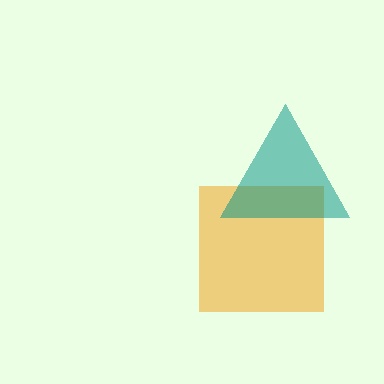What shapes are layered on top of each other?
The layered shapes are: an orange square, a teal triangle.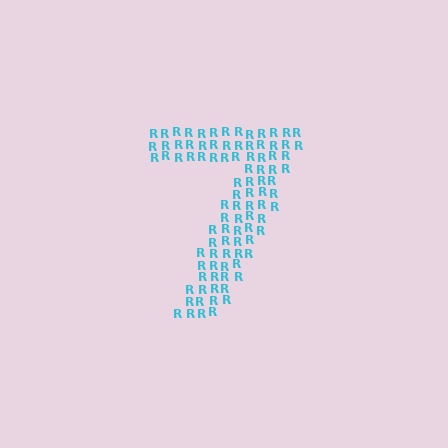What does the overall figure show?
The overall figure shows the digit 7.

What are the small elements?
The small elements are letter R's.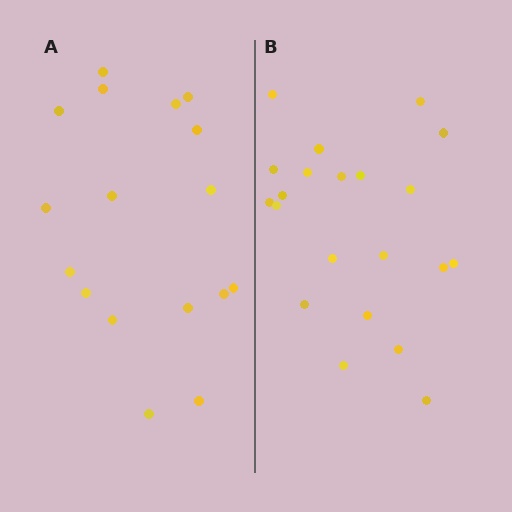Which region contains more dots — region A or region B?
Region B (the right region) has more dots.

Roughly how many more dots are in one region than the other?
Region B has about 4 more dots than region A.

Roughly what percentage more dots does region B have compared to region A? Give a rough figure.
About 25% more.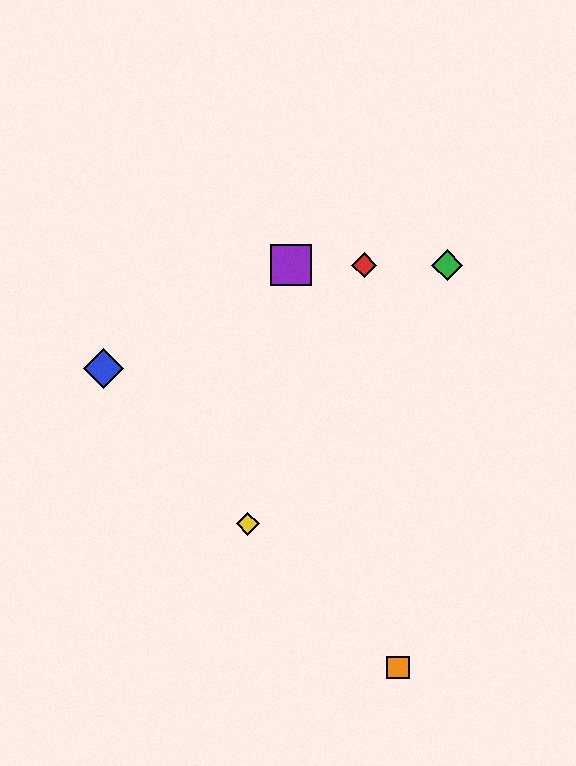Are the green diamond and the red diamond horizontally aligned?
Yes, both are at y≈265.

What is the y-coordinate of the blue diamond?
The blue diamond is at y≈369.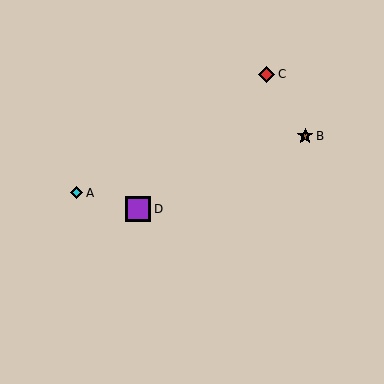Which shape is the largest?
The purple square (labeled D) is the largest.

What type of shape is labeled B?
Shape B is a brown star.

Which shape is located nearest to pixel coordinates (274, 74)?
The red diamond (labeled C) at (267, 74) is nearest to that location.